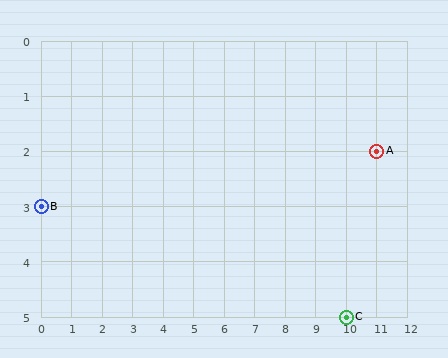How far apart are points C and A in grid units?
Points C and A are 1 column and 3 rows apart (about 3.2 grid units diagonally).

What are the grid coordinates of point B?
Point B is at grid coordinates (0, 3).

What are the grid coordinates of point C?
Point C is at grid coordinates (10, 5).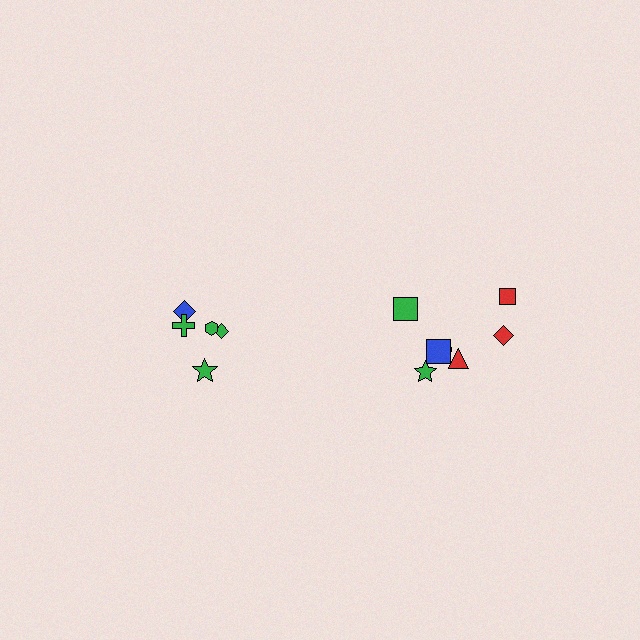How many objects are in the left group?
There are 5 objects.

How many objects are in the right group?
There are 7 objects.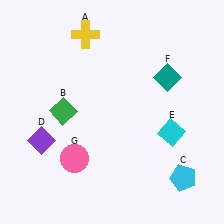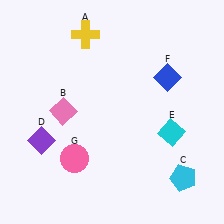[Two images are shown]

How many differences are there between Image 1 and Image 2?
There are 2 differences between the two images.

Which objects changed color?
B changed from green to pink. F changed from teal to blue.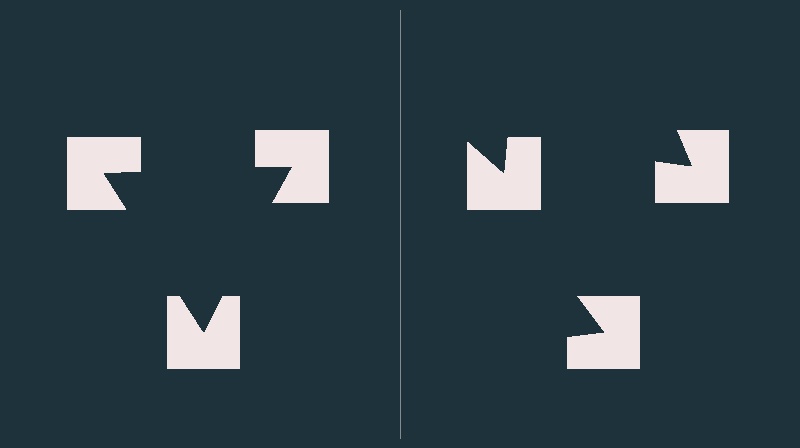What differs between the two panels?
The notched squares are positioned identically on both sides; only the wedge orientations differ. On the left they align to a triangle; on the right they are misaligned.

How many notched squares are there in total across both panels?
6 — 3 on each side.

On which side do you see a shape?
An illusory triangle appears on the left side. On the right side the wedge cuts are rotated, so no coherent shape forms.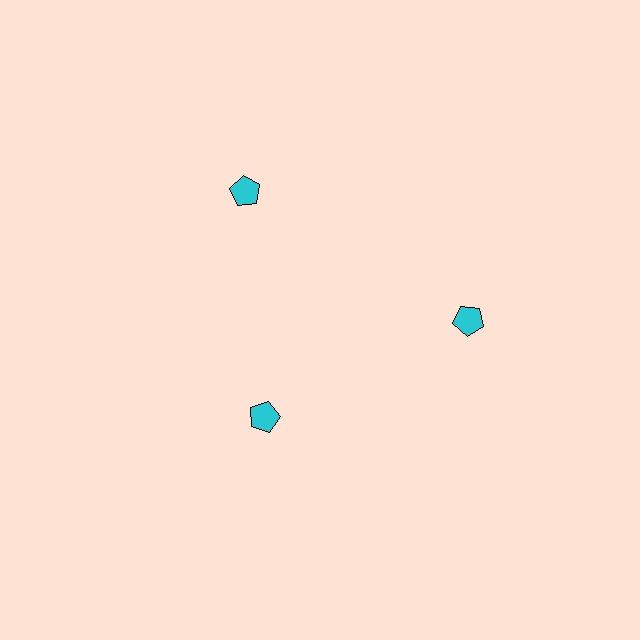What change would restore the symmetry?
The symmetry would be restored by moving it outward, back onto the ring so that all 3 pentagons sit at equal angles and equal distance from the center.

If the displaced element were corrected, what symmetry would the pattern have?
It would have 3-fold rotational symmetry — the pattern would map onto itself every 120 degrees.